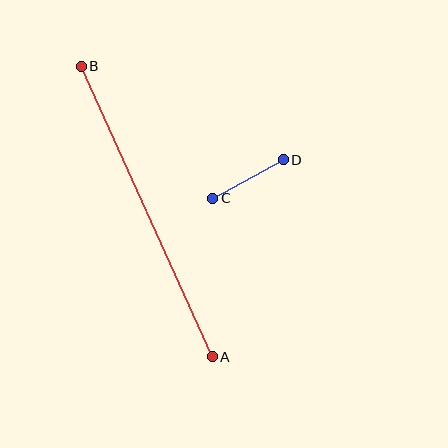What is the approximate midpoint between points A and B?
The midpoint is at approximately (147, 211) pixels.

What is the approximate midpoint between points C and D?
The midpoint is at approximately (248, 179) pixels.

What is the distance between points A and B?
The distance is approximately 319 pixels.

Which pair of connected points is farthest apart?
Points A and B are farthest apart.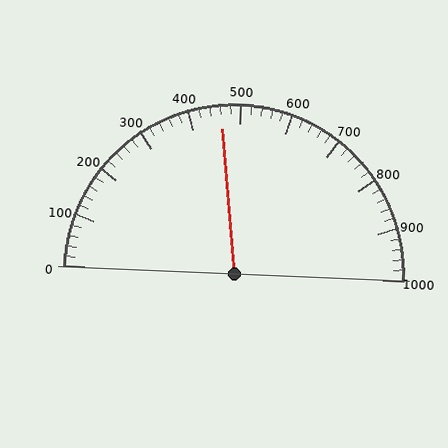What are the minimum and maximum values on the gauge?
The gauge ranges from 0 to 1000.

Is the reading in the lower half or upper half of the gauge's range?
The reading is in the lower half of the range (0 to 1000).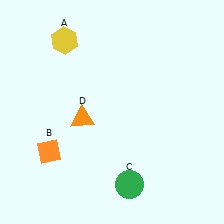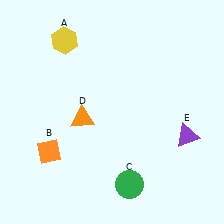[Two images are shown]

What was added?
A purple triangle (E) was added in Image 2.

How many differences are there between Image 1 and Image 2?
There is 1 difference between the two images.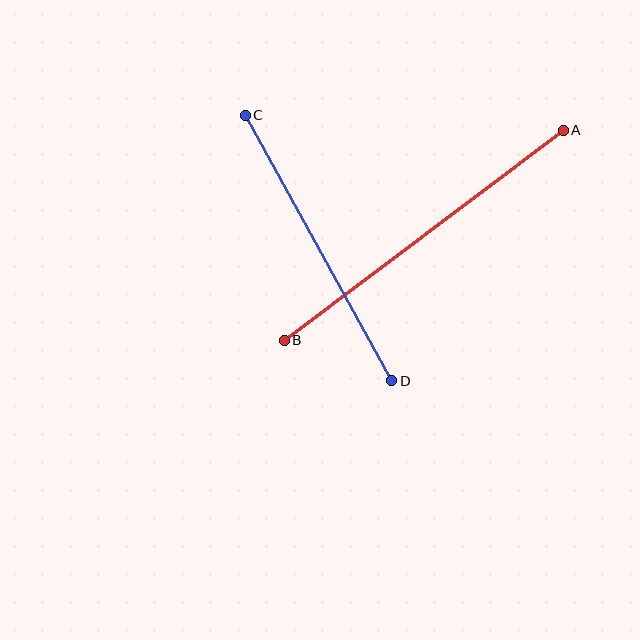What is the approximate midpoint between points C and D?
The midpoint is at approximately (319, 248) pixels.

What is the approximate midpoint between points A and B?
The midpoint is at approximately (424, 235) pixels.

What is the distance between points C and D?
The distance is approximately 303 pixels.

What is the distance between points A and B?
The distance is approximately 349 pixels.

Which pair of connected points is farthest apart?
Points A and B are farthest apart.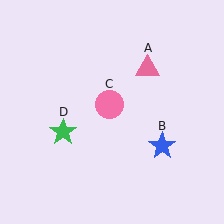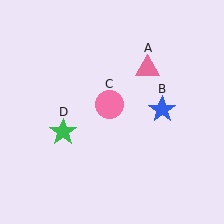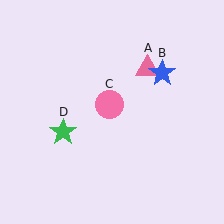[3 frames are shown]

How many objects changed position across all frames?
1 object changed position: blue star (object B).